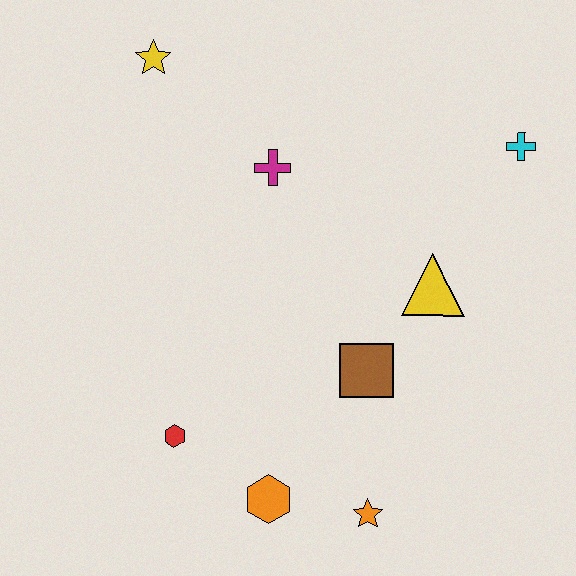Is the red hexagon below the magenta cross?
Yes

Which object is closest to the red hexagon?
The orange hexagon is closest to the red hexagon.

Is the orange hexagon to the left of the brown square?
Yes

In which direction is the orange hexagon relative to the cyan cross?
The orange hexagon is below the cyan cross.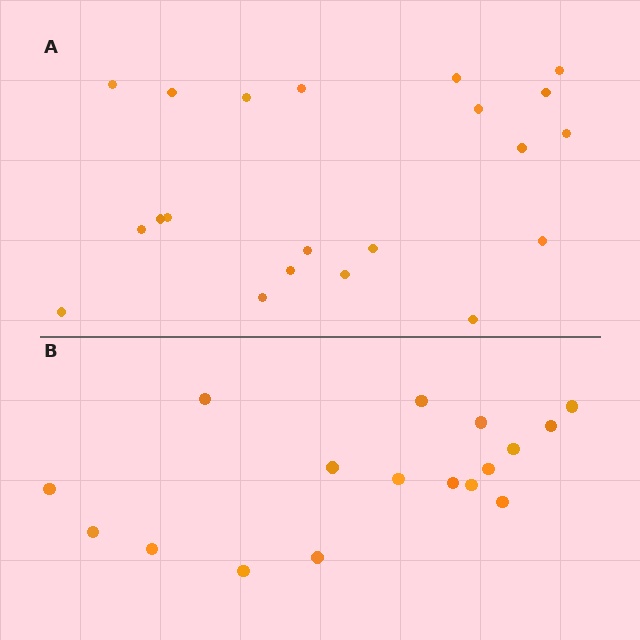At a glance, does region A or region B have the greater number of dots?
Region A (the top region) has more dots.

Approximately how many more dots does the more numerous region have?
Region A has about 4 more dots than region B.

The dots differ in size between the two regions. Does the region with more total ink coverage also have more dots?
No. Region B has more total ink coverage because its dots are larger, but region A actually contains more individual dots. Total area can be misleading — the number of items is what matters here.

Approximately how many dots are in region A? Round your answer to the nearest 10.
About 20 dots. (The exact count is 21, which rounds to 20.)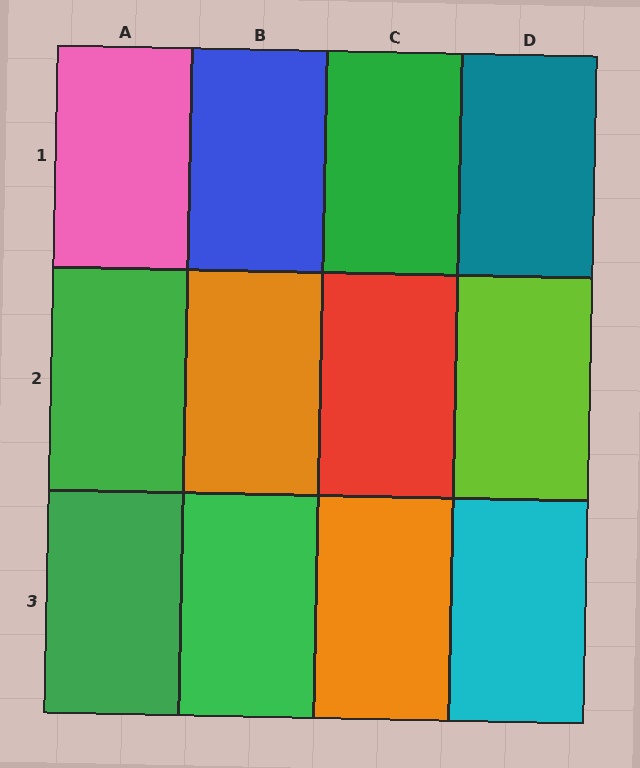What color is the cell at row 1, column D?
Teal.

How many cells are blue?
1 cell is blue.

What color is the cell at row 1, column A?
Pink.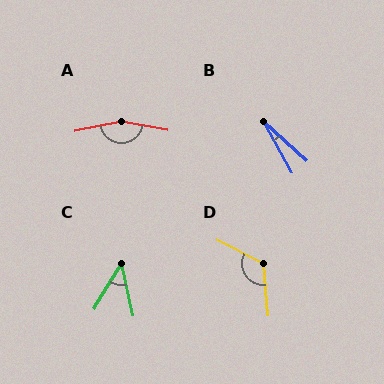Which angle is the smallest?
B, at approximately 19 degrees.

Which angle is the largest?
A, at approximately 158 degrees.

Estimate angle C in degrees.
Approximately 44 degrees.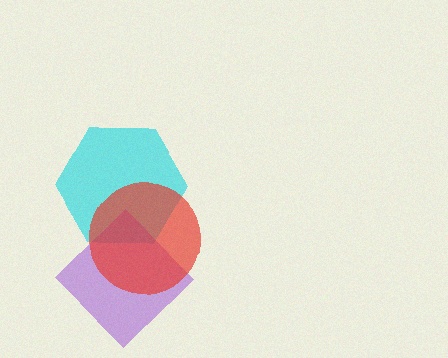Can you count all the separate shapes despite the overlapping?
Yes, there are 3 separate shapes.